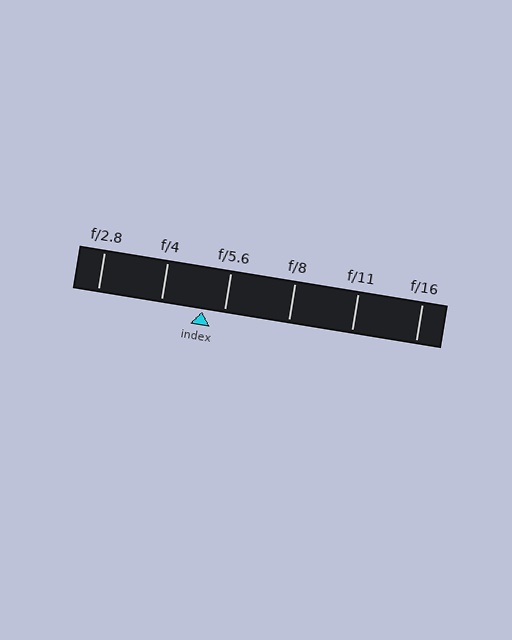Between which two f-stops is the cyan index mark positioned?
The index mark is between f/4 and f/5.6.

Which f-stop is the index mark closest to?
The index mark is closest to f/5.6.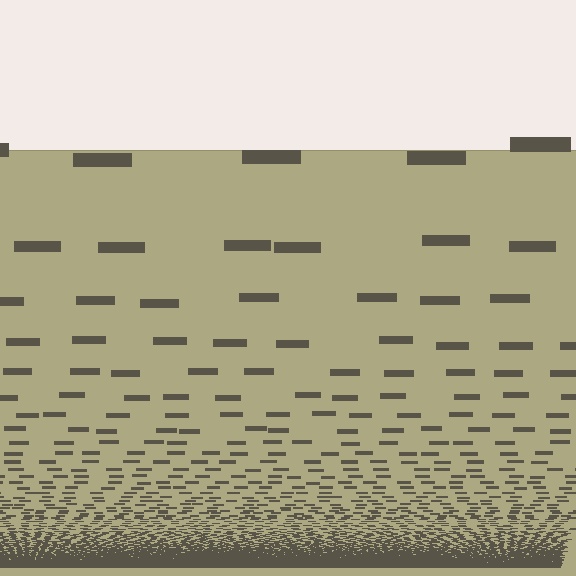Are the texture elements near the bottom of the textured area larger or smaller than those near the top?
Smaller. The gradient is inverted — elements near the bottom are smaller and denser.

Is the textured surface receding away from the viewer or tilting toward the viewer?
The surface appears to tilt toward the viewer. Texture elements get larger and sparser toward the top.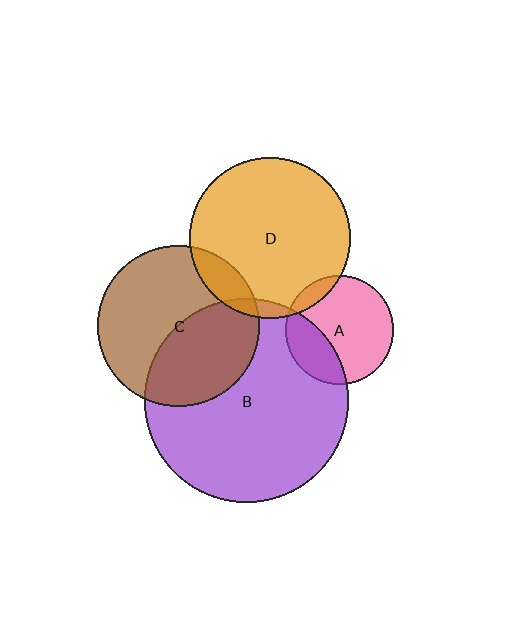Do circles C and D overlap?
Yes.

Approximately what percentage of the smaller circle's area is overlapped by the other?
Approximately 10%.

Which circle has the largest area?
Circle B (purple).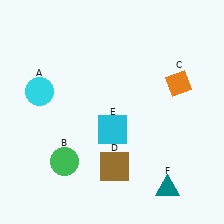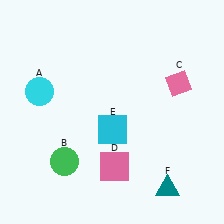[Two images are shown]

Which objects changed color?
C changed from orange to pink. D changed from brown to pink.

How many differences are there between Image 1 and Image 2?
There are 2 differences between the two images.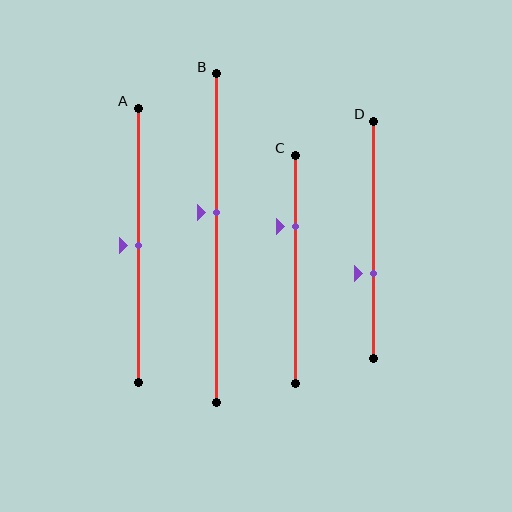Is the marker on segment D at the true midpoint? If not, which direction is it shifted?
No, the marker on segment D is shifted downward by about 14% of the segment length.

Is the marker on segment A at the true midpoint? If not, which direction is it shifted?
Yes, the marker on segment A is at the true midpoint.